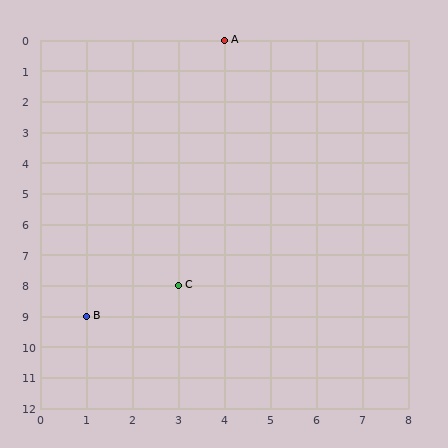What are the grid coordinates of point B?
Point B is at grid coordinates (1, 9).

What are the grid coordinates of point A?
Point A is at grid coordinates (4, 0).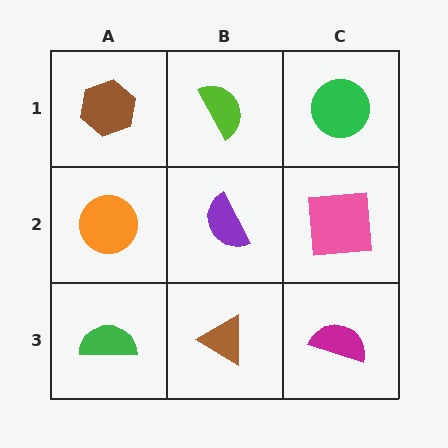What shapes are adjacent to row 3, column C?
A pink square (row 2, column C), a brown triangle (row 3, column B).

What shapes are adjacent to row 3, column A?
An orange circle (row 2, column A), a brown triangle (row 3, column B).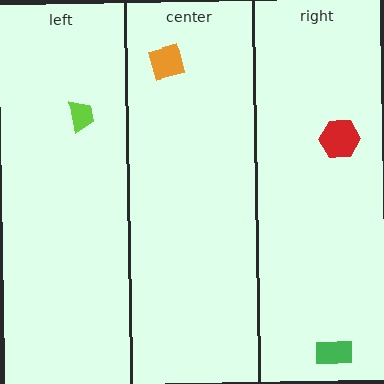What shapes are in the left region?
The lime trapezoid.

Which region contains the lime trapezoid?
The left region.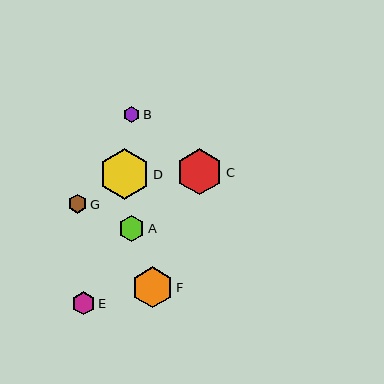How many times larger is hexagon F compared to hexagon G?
Hexagon F is approximately 2.1 times the size of hexagon G.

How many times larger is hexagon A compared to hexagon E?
Hexagon A is approximately 1.2 times the size of hexagon E.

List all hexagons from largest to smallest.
From largest to smallest: D, C, F, A, E, G, B.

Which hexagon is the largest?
Hexagon D is the largest with a size of approximately 51 pixels.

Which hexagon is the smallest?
Hexagon B is the smallest with a size of approximately 16 pixels.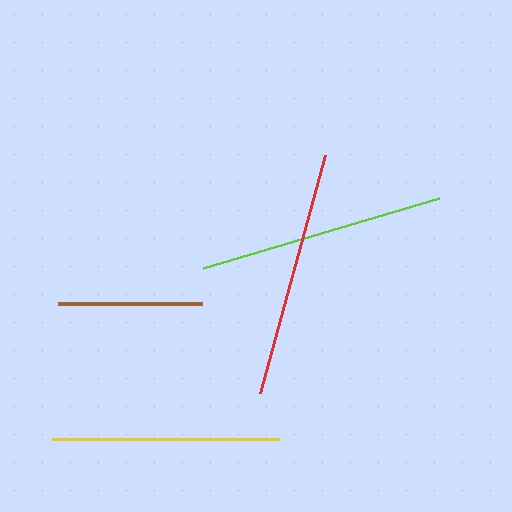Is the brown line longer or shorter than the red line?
The red line is longer than the brown line.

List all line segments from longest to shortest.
From longest to shortest: lime, red, yellow, brown.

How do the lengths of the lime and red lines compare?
The lime and red lines are approximately the same length.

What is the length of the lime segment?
The lime segment is approximately 247 pixels long.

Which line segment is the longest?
The lime line is the longest at approximately 247 pixels.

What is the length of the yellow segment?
The yellow segment is approximately 227 pixels long.